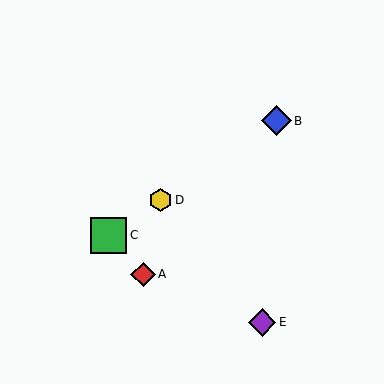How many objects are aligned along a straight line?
3 objects (B, C, D) are aligned along a straight line.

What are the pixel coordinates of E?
Object E is at (262, 322).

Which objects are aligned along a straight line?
Objects B, C, D are aligned along a straight line.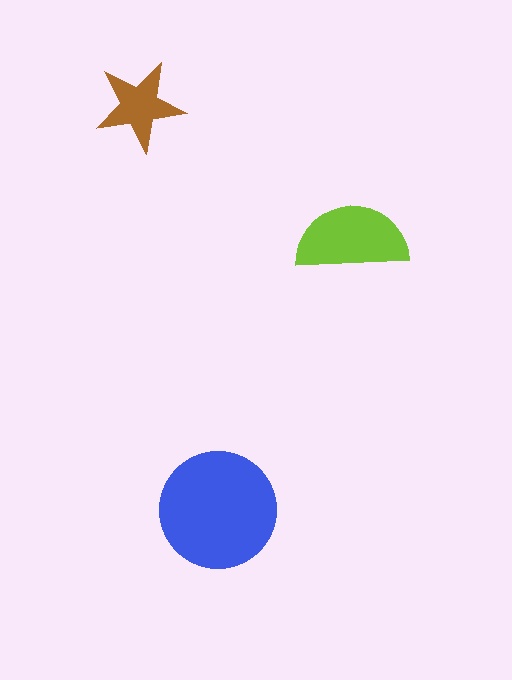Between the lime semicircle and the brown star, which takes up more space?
The lime semicircle.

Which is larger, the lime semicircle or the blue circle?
The blue circle.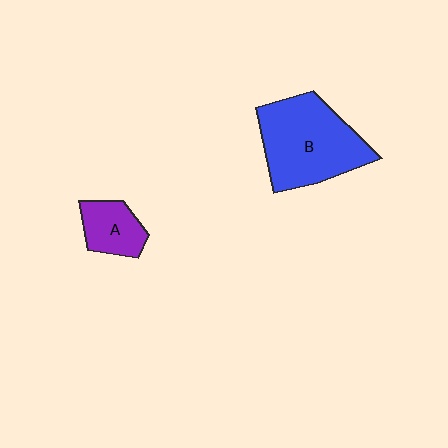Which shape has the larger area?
Shape B (blue).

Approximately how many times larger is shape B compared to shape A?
Approximately 2.6 times.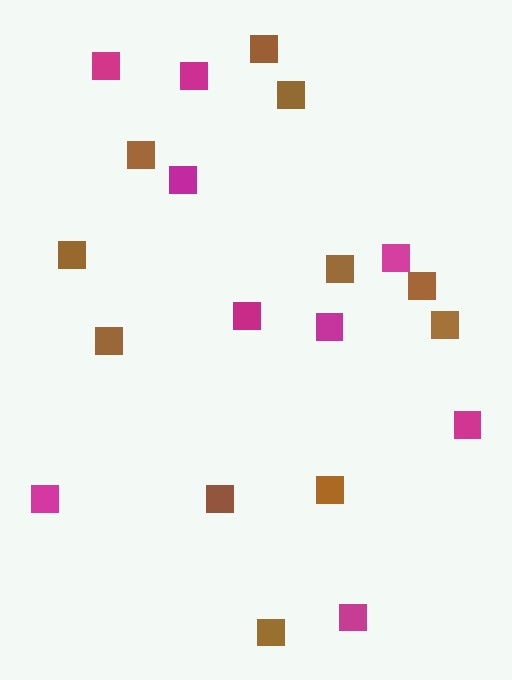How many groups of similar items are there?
There are 2 groups: one group of magenta squares (9) and one group of brown squares (11).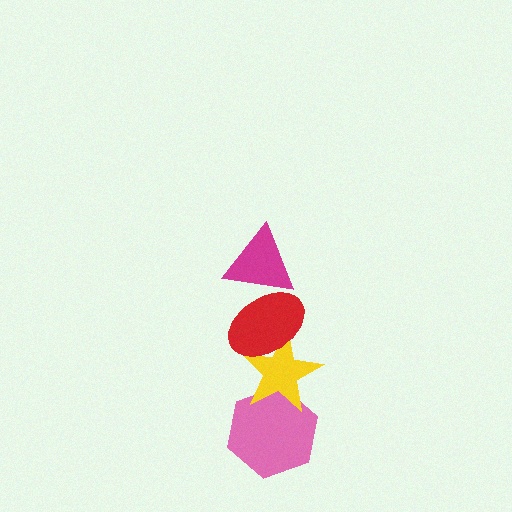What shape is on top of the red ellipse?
The magenta triangle is on top of the red ellipse.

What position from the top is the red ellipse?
The red ellipse is 2nd from the top.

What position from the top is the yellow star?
The yellow star is 3rd from the top.